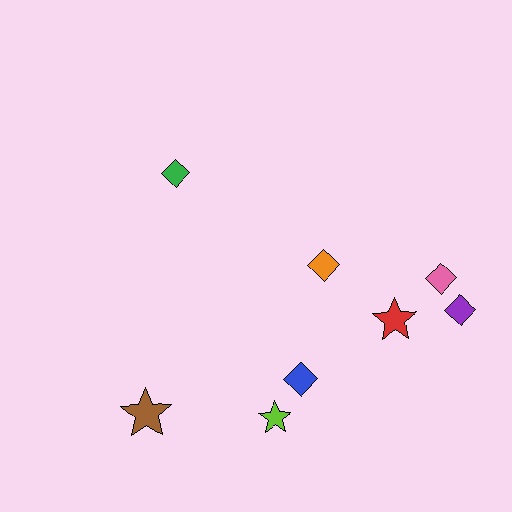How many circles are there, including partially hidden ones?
There are no circles.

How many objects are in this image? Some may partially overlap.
There are 8 objects.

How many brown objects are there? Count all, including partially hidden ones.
There is 1 brown object.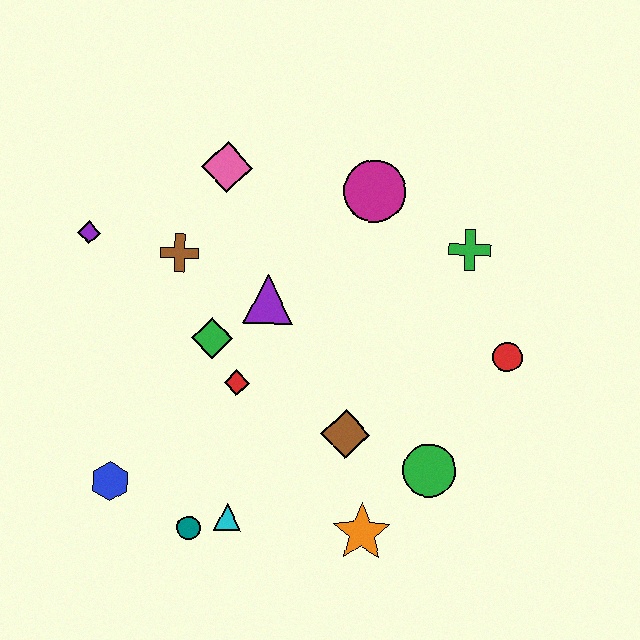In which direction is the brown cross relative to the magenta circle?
The brown cross is to the left of the magenta circle.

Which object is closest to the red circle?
The green cross is closest to the red circle.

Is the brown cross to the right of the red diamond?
No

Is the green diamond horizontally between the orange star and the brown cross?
Yes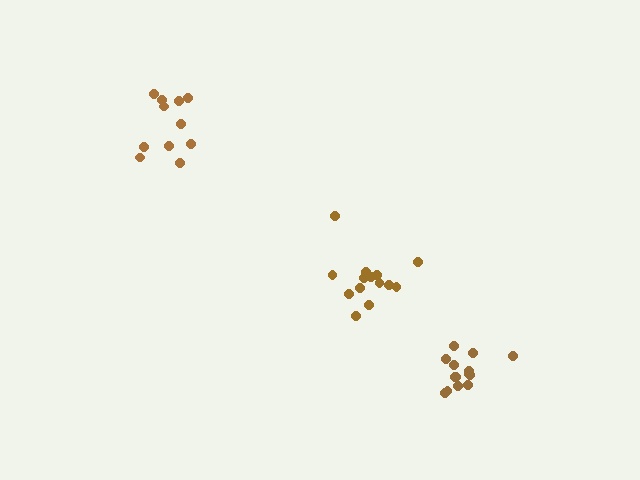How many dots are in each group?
Group 1: 14 dots, Group 2: 11 dots, Group 3: 14 dots (39 total).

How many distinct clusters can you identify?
There are 3 distinct clusters.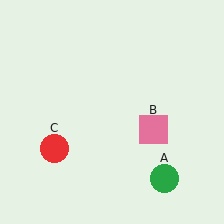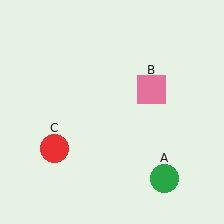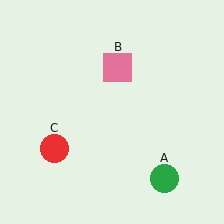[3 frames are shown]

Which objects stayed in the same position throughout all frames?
Green circle (object A) and red circle (object C) remained stationary.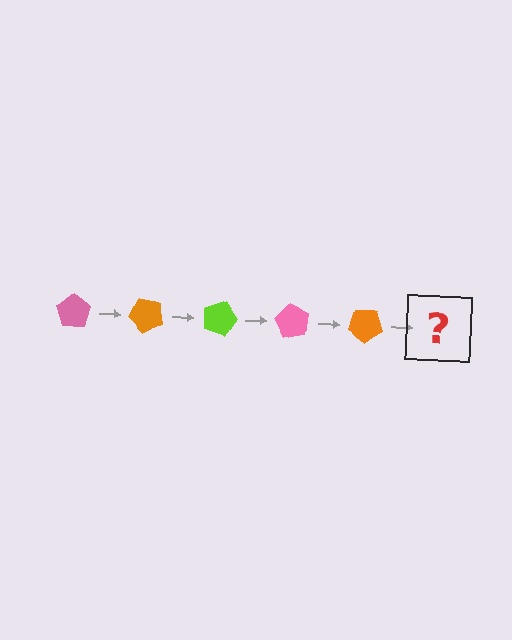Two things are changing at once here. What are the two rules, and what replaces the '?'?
The two rules are that it rotates 45 degrees each step and the color cycles through pink, orange, and lime. The '?' should be a lime pentagon, rotated 225 degrees from the start.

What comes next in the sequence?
The next element should be a lime pentagon, rotated 225 degrees from the start.